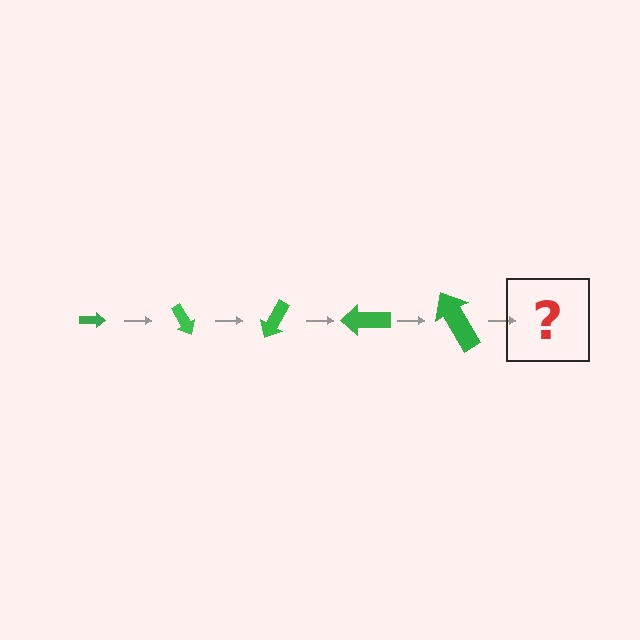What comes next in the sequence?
The next element should be an arrow, larger than the previous one and rotated 300 degrees from the start.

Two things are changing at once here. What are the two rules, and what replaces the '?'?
The two rules are that the arrow grows larger each step and it rotates 60 degrees each step. The '?' should be an arrow, larger than the previous one and rotated 300 degrees from the start.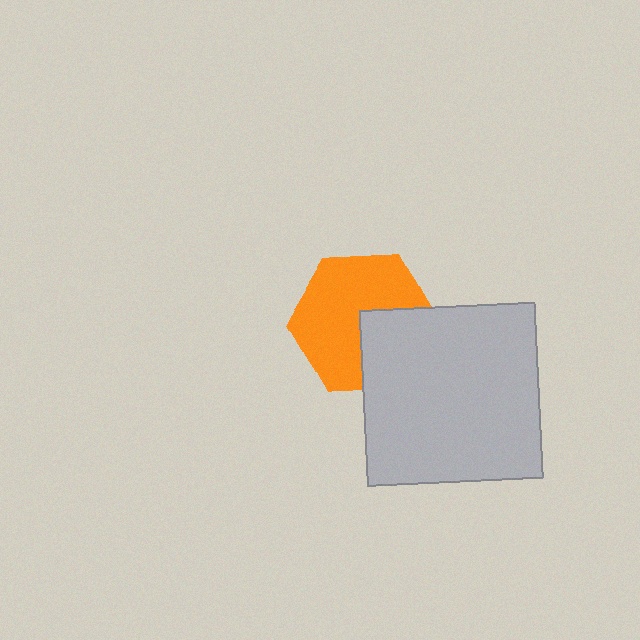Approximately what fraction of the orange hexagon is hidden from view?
Roughly 33% of the orange hexagon is hidden behind the light gray square.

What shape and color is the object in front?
The object in front is a light gray square.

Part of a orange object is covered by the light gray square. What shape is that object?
It is a hexagon.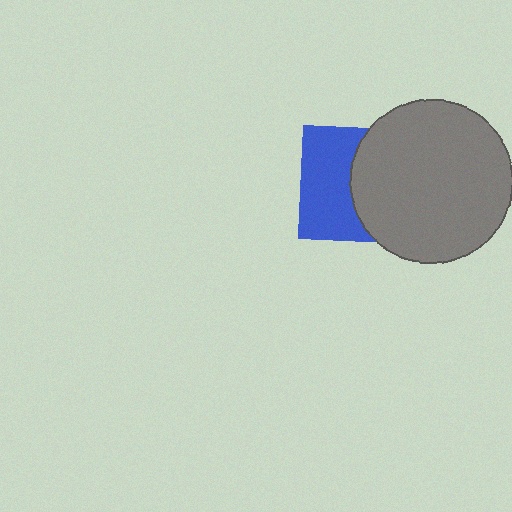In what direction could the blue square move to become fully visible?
The blue square could move left. That would shift it out from behind the gray circle entirely.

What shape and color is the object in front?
The object in front is a gray circle.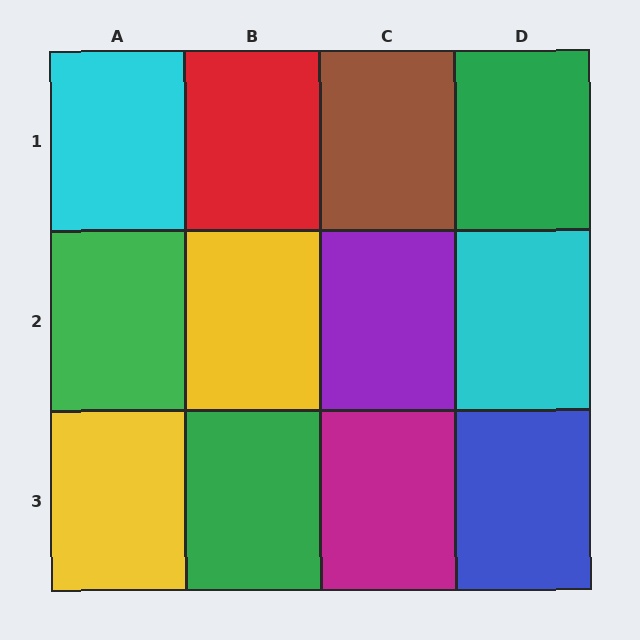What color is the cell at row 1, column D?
Green.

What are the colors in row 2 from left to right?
Green, yellow, purple, cyan.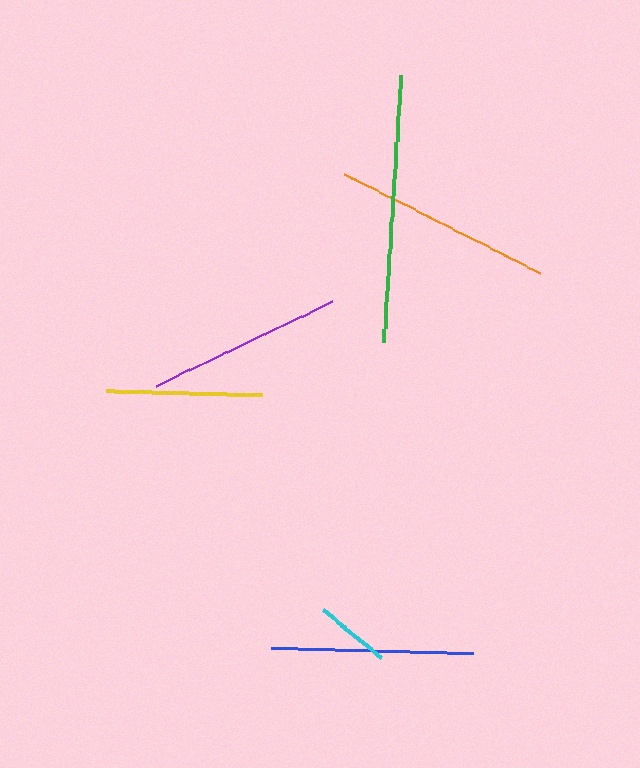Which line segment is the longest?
The green line is the longest at approximately 267 pixels.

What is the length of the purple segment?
The purple segment is approximately 195 pixels long.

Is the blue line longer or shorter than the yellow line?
The blue line is longer than the yellow line.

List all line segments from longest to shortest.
From longest to shortest: green, orange, blue, purple, yellow, cyan.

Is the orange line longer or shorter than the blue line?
The orange line is longer than the blue line.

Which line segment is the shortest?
The cyan line is the shortest at approximately 74 pixels.